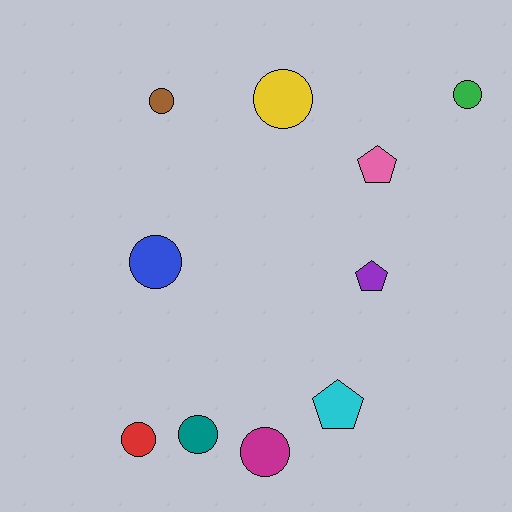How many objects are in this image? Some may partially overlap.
There are 10 objects.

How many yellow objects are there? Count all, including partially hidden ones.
There is 1 yellow object.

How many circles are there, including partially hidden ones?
There are 7 circles.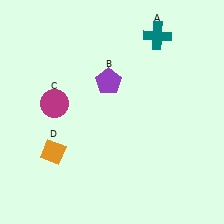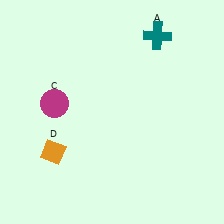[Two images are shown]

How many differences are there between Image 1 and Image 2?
There is 1 difference between the two images.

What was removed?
The purple pentagon (B) was removed in Image 2.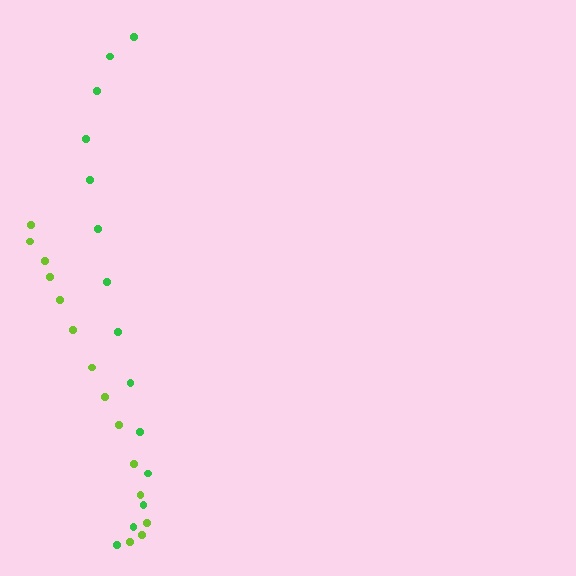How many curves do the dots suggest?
There are 2 distinct paths.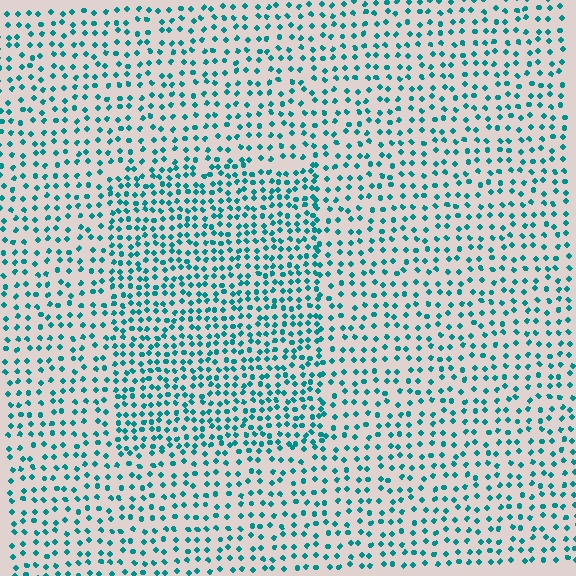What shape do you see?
I see a rectangle.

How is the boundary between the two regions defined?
The boundary is defined by a change in element density (approximately 1.6x ratio). All elements are the same color, size, and shape.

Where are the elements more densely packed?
The elements are more densely packed inside the rectangle boundary.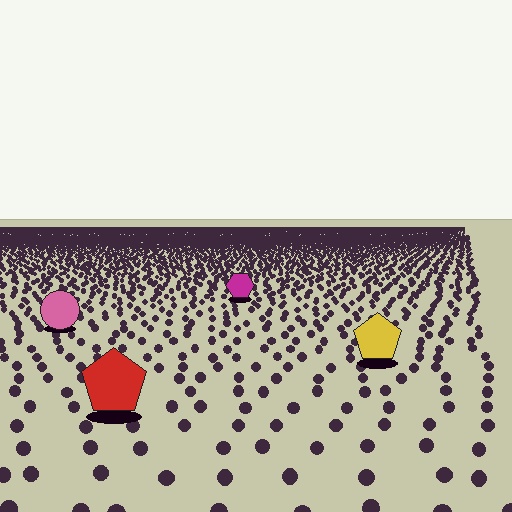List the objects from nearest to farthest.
From nearest to farthest: the red pentagon, the yellow pentagon, the pink circle, the magenta hexagon.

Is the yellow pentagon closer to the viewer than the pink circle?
Yes. The yellow pentagon is closer — you can tell from the texture gradient: the ground texture is coarser near it.